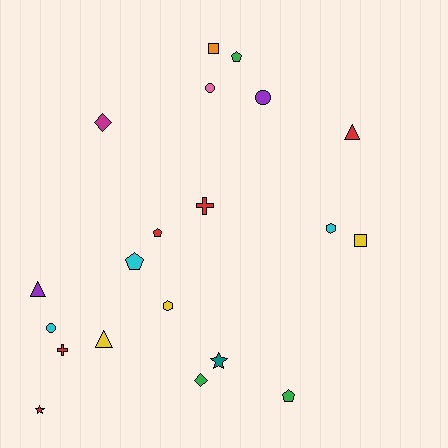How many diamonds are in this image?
There are 2 diamonds.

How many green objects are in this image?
There are 3 green objects.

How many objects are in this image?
There are 20 objects.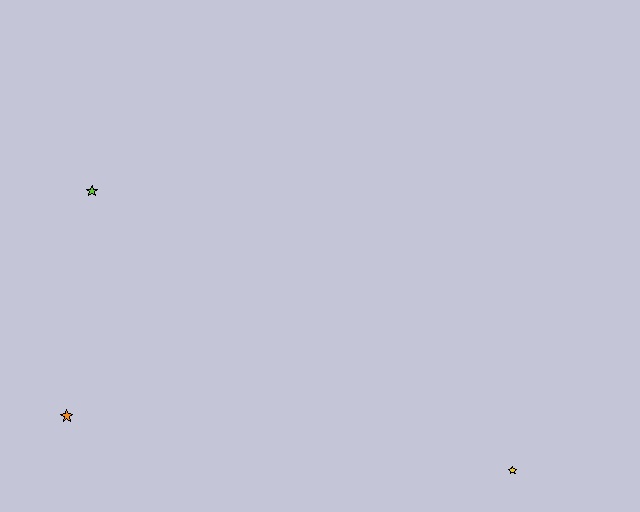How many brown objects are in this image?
There are no brown objects.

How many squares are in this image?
There are no squares.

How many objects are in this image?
There are 3 objects.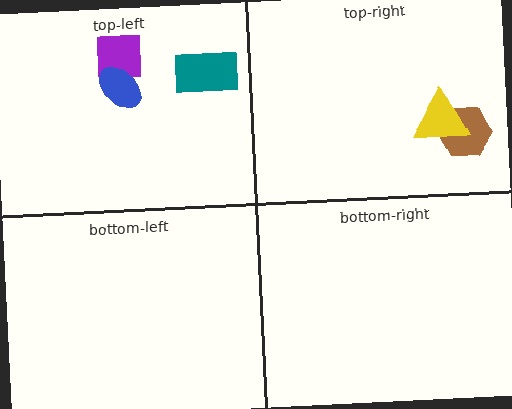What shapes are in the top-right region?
The brown hexagon, the yellow triangle.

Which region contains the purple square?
The top-left region.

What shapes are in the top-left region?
The teal rectangle, the purple square, the blue ellipse.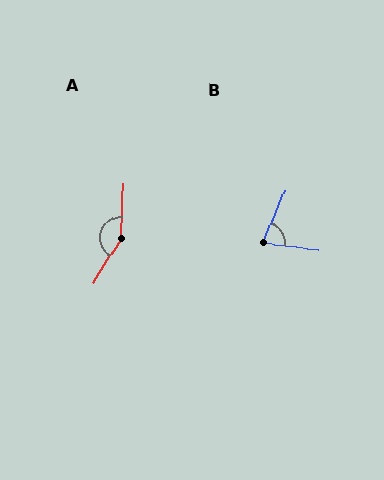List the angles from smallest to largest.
B (75°), A (151°).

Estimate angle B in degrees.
Approximately 75 degrees.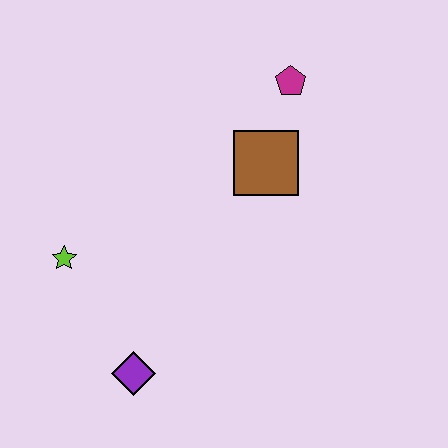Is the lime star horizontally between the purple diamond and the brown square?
No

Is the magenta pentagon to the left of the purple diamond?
No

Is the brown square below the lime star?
No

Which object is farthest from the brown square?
The purple diamond is farthest from the brown square.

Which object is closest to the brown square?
The magenta pentagon is closest to the brown square.